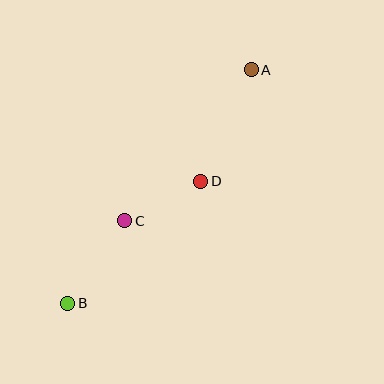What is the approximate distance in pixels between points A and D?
The distance between A and D is approximately 123 pixels.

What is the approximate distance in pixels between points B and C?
The distance between B and C is approximately 100 pixels.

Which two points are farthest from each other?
Points A and B are farthest from each other.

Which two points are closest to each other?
Points C and D are closest to each other.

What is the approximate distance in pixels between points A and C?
The distance between A and C is approximately 197 pixels.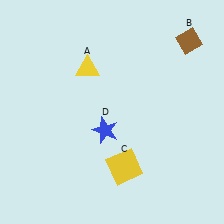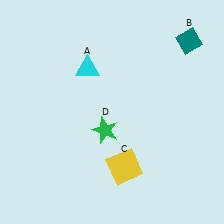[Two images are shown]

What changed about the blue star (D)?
In Image 1, D is blue. In Image 2, it changed to green.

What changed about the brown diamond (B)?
In Image 1, B is brown. In Image 2, it changed to teal.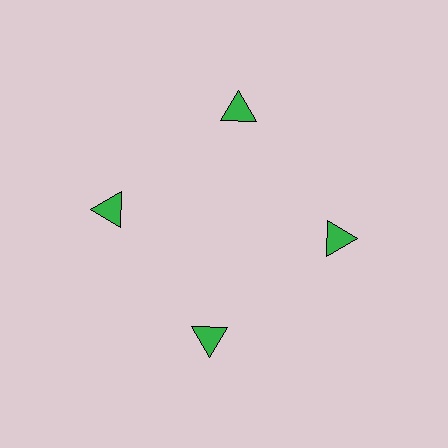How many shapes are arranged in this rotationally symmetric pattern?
There are 4 shapes, arranged in 4 groups of 1.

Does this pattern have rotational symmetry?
Yes, this pattern has 4-fold rotational symmetry. It looks the same after rotating 90 degrees around the center.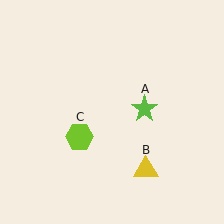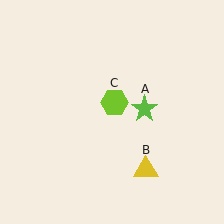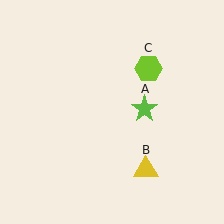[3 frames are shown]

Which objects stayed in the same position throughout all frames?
Lime star (object A) and yellow triangle (object B) remained stationary.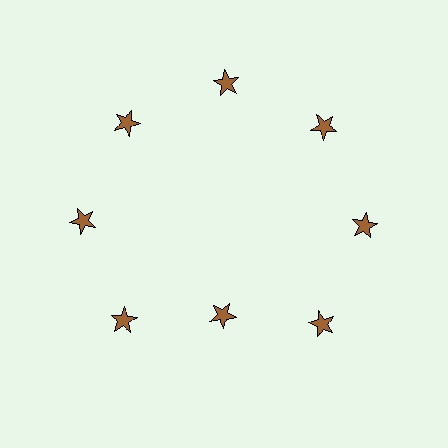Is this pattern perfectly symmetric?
No. The 8 brown stars are arranged in a ring, but one element near the 6 o'clock position is pulled inward toward the center, breaking the 8-fold rotational symmetry.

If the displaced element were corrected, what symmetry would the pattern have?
It would have 8-fold rotational symmetry — the pattern would map onto itself every 45 degrees.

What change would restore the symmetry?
The symmetry would be restored by moving it outward, back onto the ring so that all 8 stars sit at equal angles and equal distance from the center.